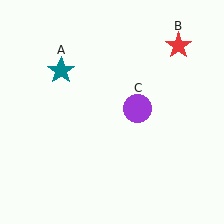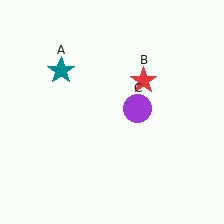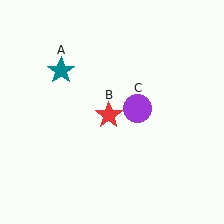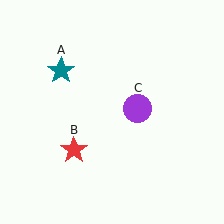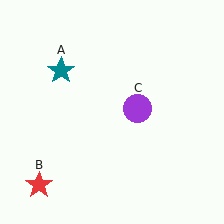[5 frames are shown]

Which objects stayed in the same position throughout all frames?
Teal star (object A) and purple circle (object C) remained stationary.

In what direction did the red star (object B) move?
The red star (object B) moved down and to the left.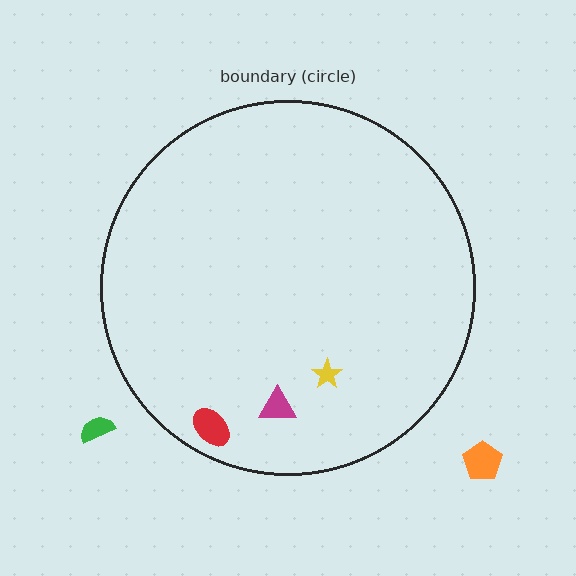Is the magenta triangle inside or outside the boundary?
Inside.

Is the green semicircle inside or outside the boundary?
Outside.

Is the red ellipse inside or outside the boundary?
Inside.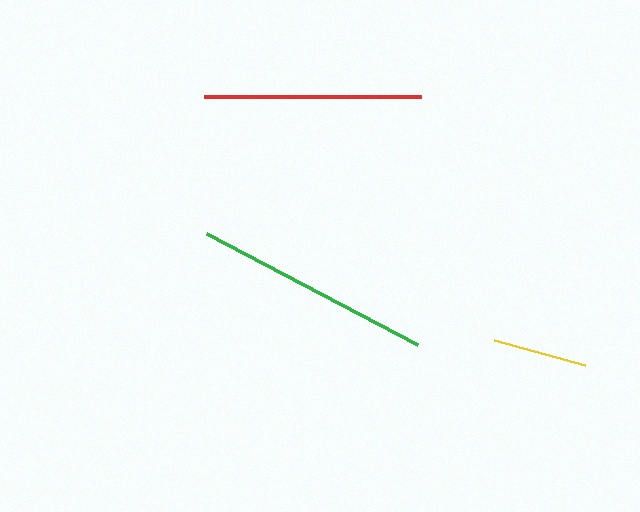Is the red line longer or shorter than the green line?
The green line is longer than the red line.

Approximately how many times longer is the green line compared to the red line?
The green line is approximately 1.1 times the length of the red line.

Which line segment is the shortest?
The yellow line is the shortest at approximately 94 pixels.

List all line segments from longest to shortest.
From longest to shortest: green, red, yellow.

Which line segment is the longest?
The green line is the longest at approximately 239 pixels.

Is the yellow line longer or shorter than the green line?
The green line is longer than the yellow line.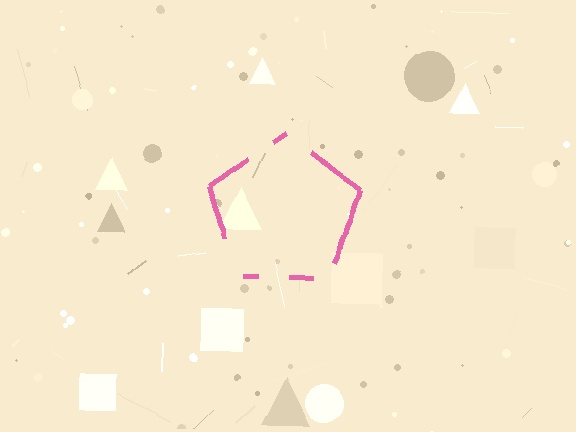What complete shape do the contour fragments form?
The contour fragments form a pentagon.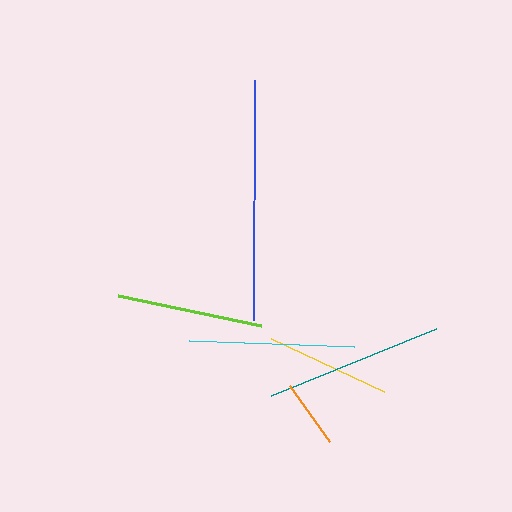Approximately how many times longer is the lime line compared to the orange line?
The lime line is approximately 2.1 times the length of the orange line.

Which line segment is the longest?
The blue line is the longest at approximately 239 pixels.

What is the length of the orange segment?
The orange segment is approximately 69 pixels long.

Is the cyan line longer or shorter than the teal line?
The teal line is longer than the cyan line.